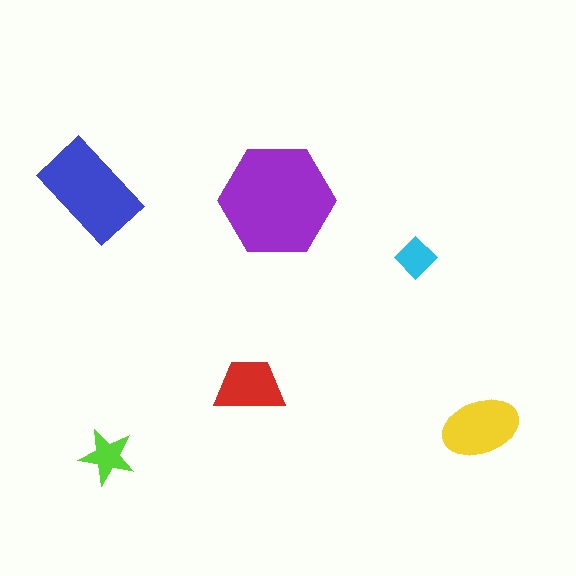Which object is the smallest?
The cyan diamond.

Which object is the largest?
The purple hexagon.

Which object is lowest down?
The lime star is bottommost.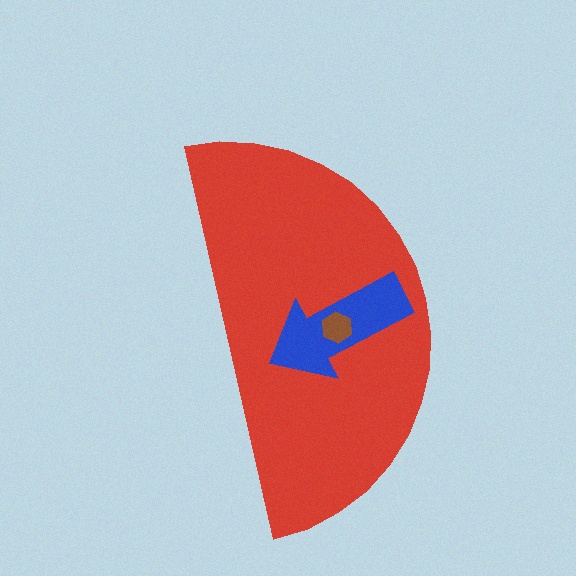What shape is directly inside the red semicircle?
The blue arrow.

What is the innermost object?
The brown hexagon.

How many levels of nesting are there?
3.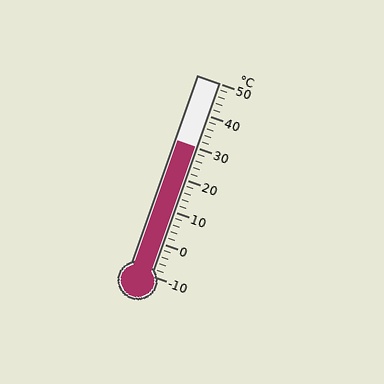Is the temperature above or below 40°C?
The temperature is below 40°C.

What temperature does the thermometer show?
The thermometer shows approximately 30°C.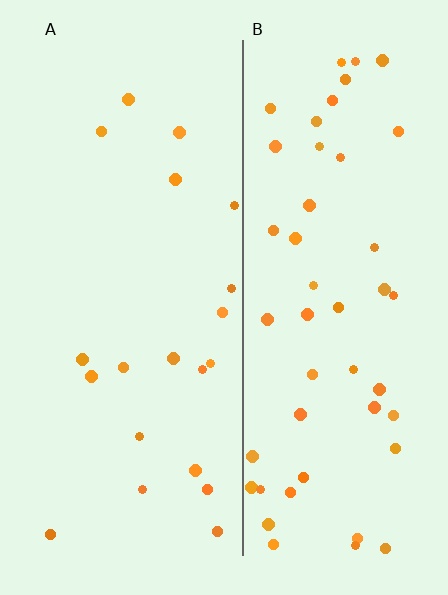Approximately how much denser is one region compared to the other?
Approximately 2.5× — region B over region A.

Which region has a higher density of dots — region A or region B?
B (the right).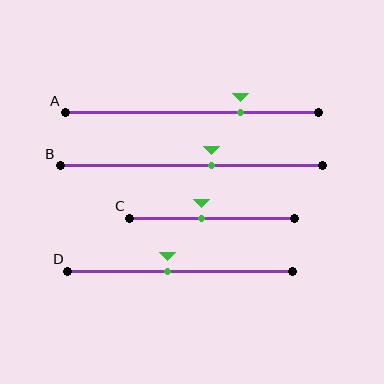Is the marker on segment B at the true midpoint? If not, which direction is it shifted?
No, the marker on segment B is shifted to the right by about 8% of the segment length.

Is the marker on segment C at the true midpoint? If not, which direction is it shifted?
No, the marker on segment C is shifted to the left by about 6% of the segment length.